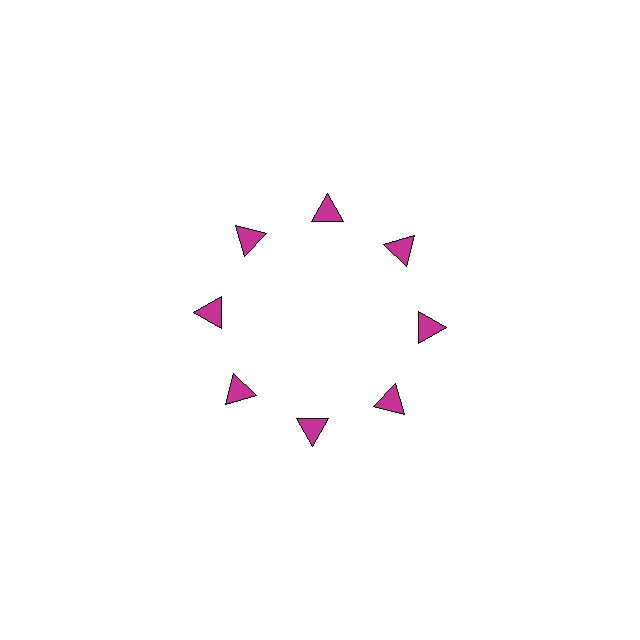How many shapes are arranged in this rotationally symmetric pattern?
There are 8 shapes, arranged in 8 groups of 1.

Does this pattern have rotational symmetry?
Yes, this pattern has 8-fold rotational symmetry. It looks the same after rotating 45 degrees around the center.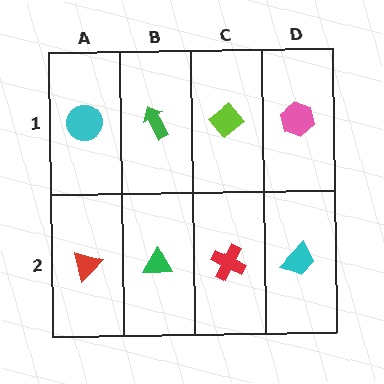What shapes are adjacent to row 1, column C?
A red cross (row 2, column C), a green arrow (row 1, column B), a pink hexagon (row 1, column D).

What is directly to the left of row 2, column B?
A red triangle.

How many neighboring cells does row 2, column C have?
3.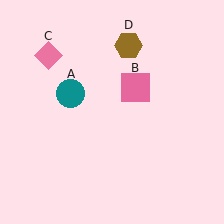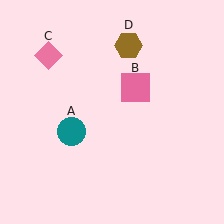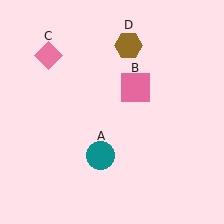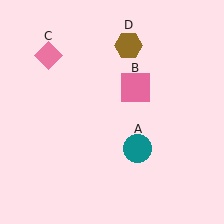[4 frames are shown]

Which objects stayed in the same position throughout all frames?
Pink square (object B) and pink diamond (object C) and brown hexagon (object D) remained stationary.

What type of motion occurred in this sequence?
The teal circle (object A) rotated counterclockwise around the center of the scene.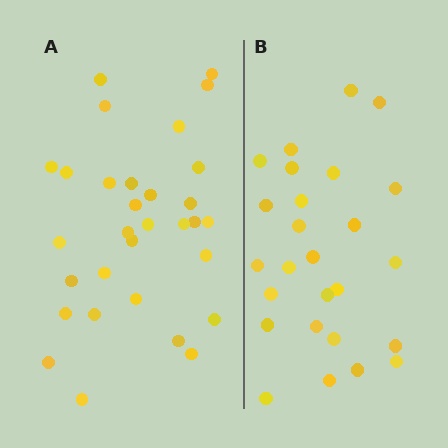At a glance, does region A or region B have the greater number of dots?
Region A (the left region) has more dots.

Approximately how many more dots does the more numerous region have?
Region A has about 5 more dots than region B.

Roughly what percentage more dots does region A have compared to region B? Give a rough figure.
About 20% more.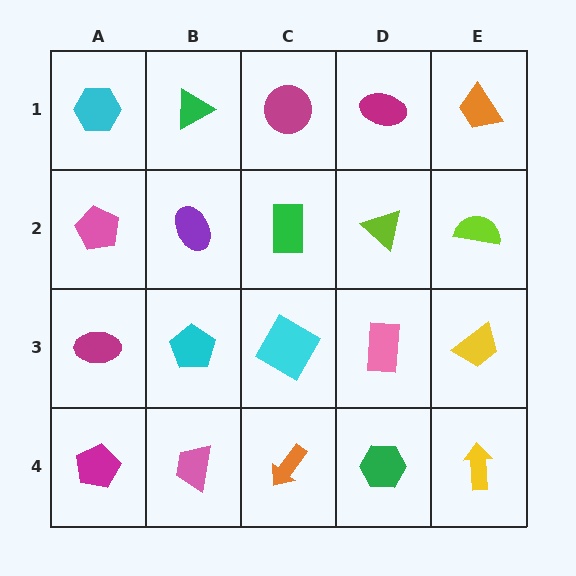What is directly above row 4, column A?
A magenta ellipse.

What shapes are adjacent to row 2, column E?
An orange trapezoid (row 1, column E), a yellow trapezoid (row 3, column E), a lime triangle (row 2, column D).